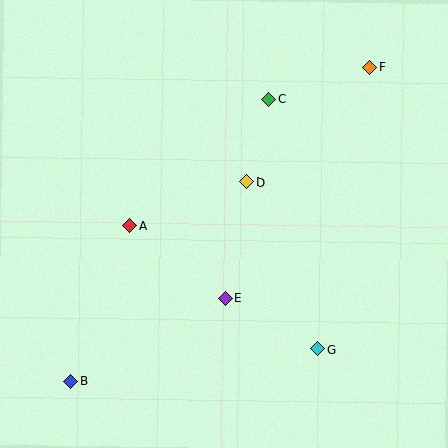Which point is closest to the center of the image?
Point D at (246, 182) is closest to the center.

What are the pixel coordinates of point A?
Point A is at (130, 225).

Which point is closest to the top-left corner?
Point A is closest to the top-left corner.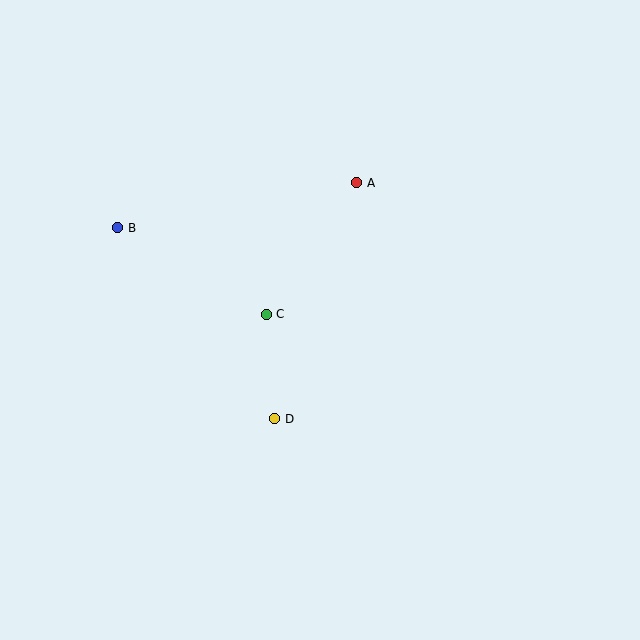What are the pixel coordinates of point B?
Point B is at (118, 228).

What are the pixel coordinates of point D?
Point D is at (275, 419).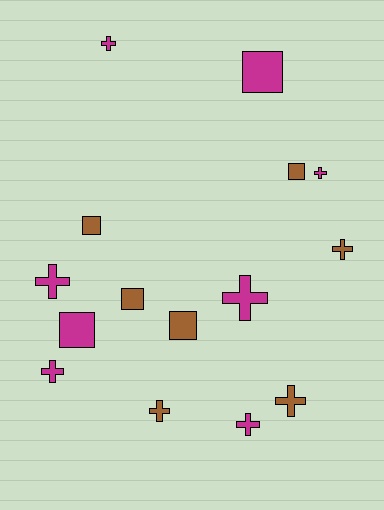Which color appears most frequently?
Magenta, with 8 objects.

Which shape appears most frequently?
Cross, with 9 objects.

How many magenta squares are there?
There are 2 magenta squares.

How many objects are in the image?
There are 15 objects.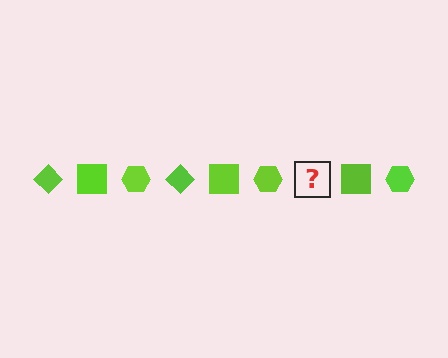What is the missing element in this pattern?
The missing element is a lime diamond.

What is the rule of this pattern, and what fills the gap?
The rule is that the pattern cycles through diamond, square, hexagon shapes in lime. The gap should be filled with a lime diamond.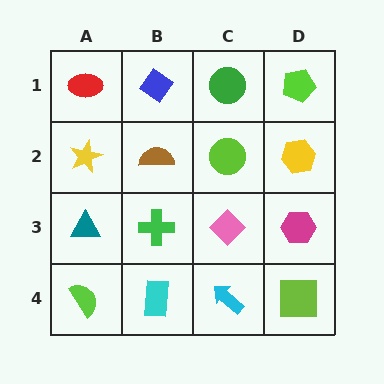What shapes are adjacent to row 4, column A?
A teal triangle (row 3, column A), a cyan rectangle (row 4, column B).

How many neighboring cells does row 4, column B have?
3.